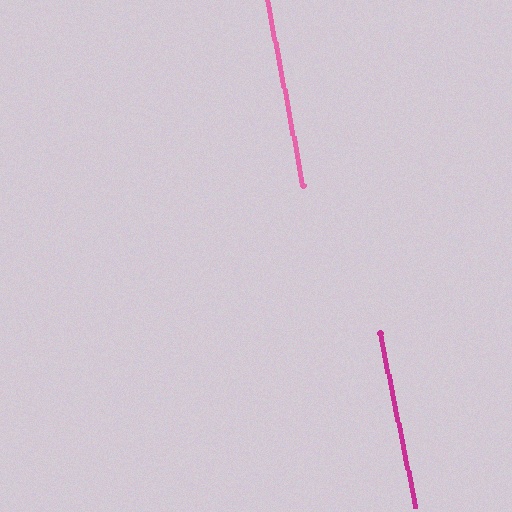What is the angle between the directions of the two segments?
Approximately 1 degree.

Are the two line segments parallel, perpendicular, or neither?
Parallel — their directions differ by only 0.7°.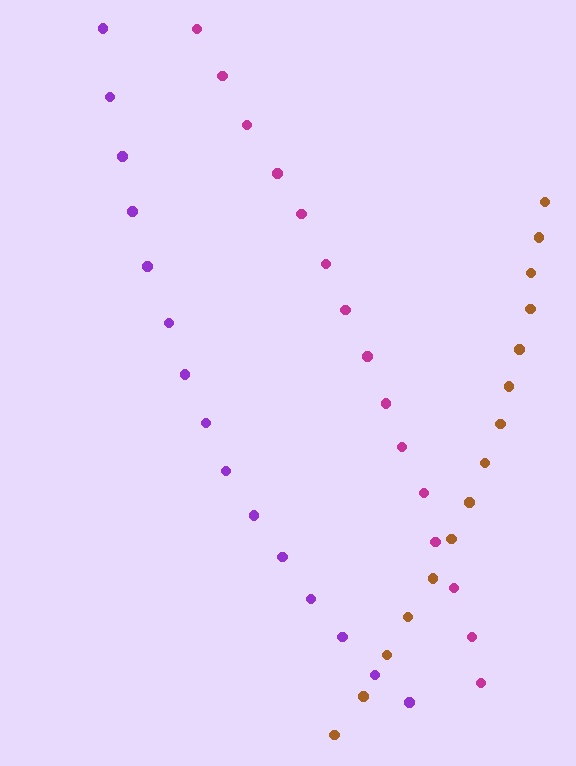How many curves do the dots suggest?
There are 3 distinct paths.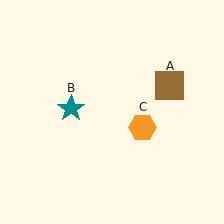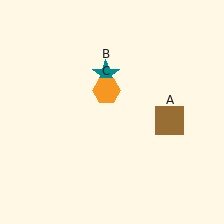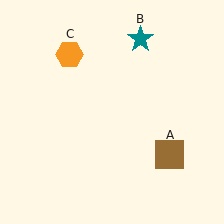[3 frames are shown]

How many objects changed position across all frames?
3 objects changed position: brown square (object A), teal star (object B), orange hexagon (object C).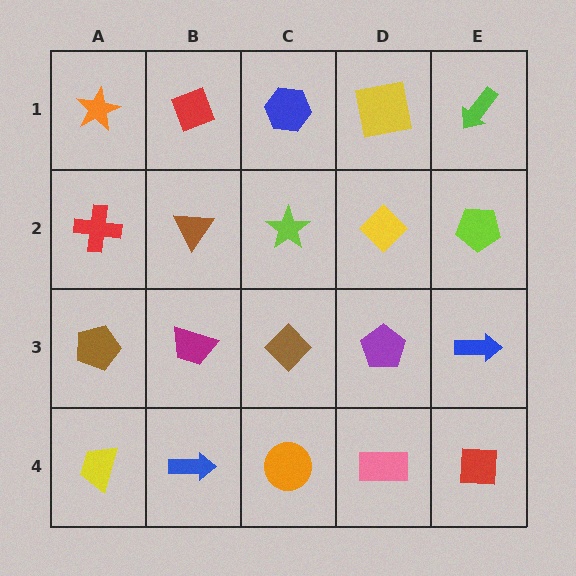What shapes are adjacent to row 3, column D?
A yellow diamond (row 2, column D), a pink rectangle (row 4, column D), a brown diamond (row 3, column C), a blue arrow (row 3, column E).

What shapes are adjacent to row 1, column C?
A lime star (row 2, column C), a red diamond (row 1, column B), a yellow square (row 1, column D).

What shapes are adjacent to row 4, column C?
A brown diamond (row 3, column C), a blue arrow (row 4, column B), a pink rectangle (row 4, column D).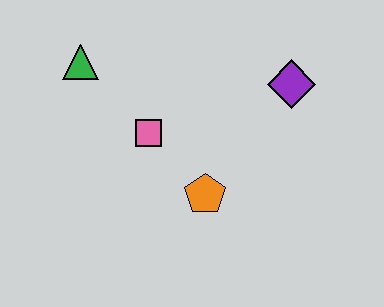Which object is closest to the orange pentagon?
The pink square is closest to the orange pentagon.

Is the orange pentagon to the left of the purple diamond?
Yes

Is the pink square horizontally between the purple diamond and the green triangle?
Yes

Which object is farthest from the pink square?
The purple diamond is farthest from the pink square.